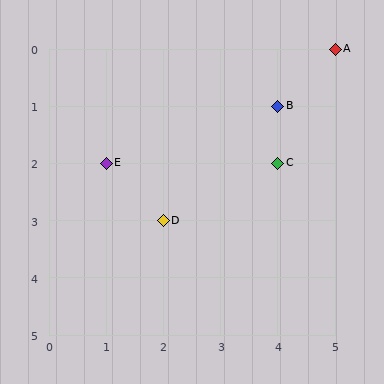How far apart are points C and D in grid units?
Points C and D are 2 columns and 1 row apart (about 2.2 grid units diagonally).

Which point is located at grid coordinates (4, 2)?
Point C is at (4, 2).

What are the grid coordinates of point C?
Point C is at grid coordinates (4, 2).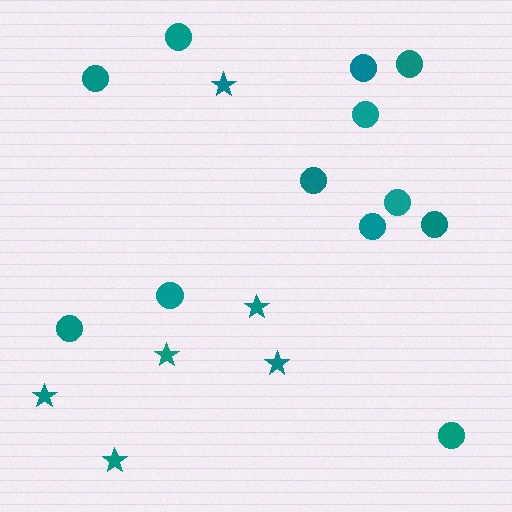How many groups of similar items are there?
There are 2 groups: one group of stars (6) and one group of circles (12).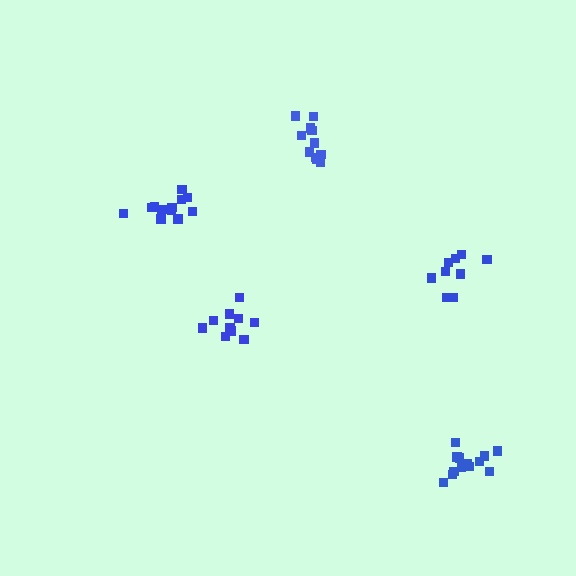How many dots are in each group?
Group 1: 9 dots, Group 2: 15 dots, Group 3: 10 dots, Group 4: 11 dots, Group 5: 12 dots (57 total).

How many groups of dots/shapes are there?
There are 5 groups.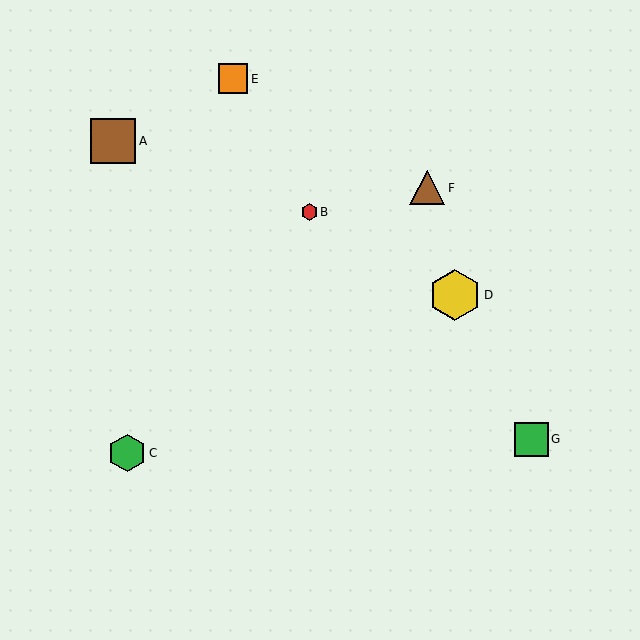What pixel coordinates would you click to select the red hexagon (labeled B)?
Click at (309, 212) to select the red hexagon B.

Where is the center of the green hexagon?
The center of the green hexagon is at (127, 453).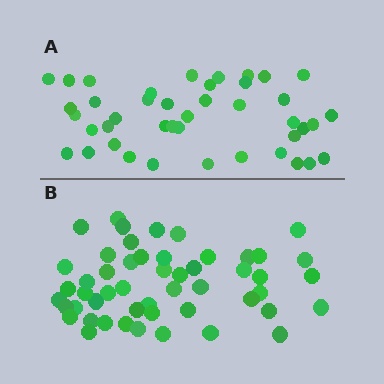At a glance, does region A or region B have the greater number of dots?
Region B (the bottom region) has more dots.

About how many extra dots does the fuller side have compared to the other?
Region B has roughly 8 or so more dots than region A.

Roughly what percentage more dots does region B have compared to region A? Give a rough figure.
About 20% more.